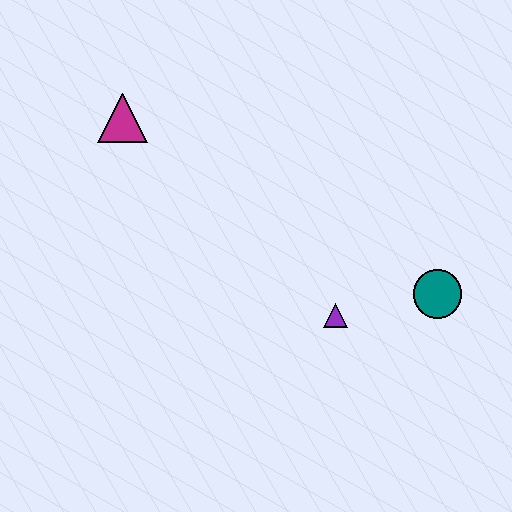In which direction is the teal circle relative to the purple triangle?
The teal circle is to the right of the purple triangle.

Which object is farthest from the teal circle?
The magenta triangle is farthest from the teal circle.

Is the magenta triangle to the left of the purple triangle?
Yes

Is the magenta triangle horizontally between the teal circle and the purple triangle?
No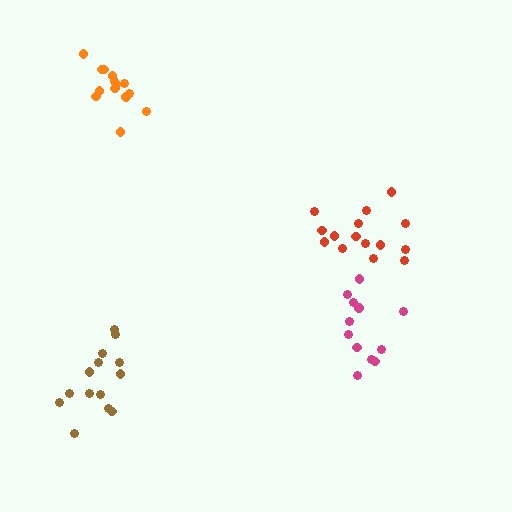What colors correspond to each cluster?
The clusters are colored: orange, red, brown, magenta.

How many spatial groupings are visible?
There are 4 spatial groupings.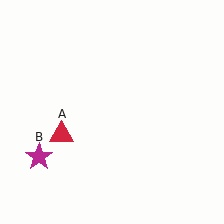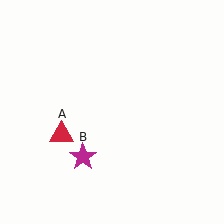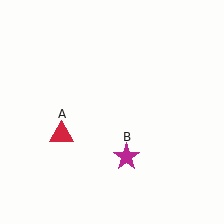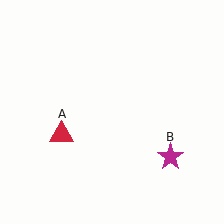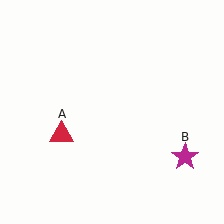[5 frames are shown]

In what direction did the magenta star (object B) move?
The magenta star (object B) moved right.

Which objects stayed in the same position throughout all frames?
Red triangle (object A) remained stationary.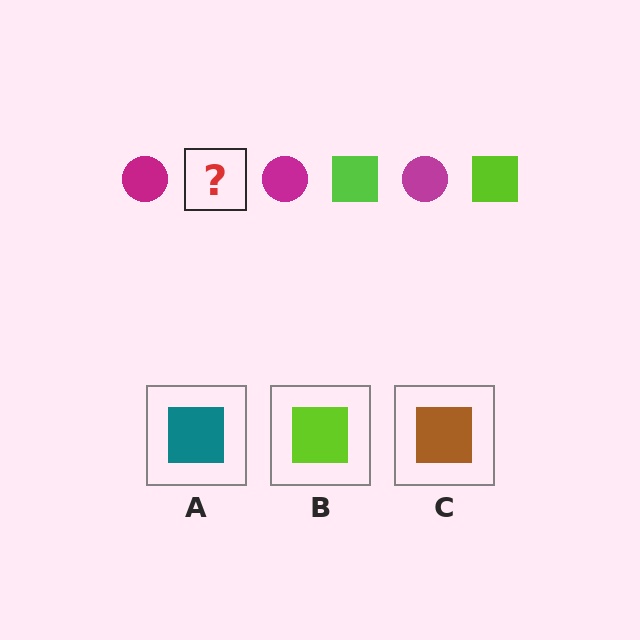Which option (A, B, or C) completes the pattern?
B.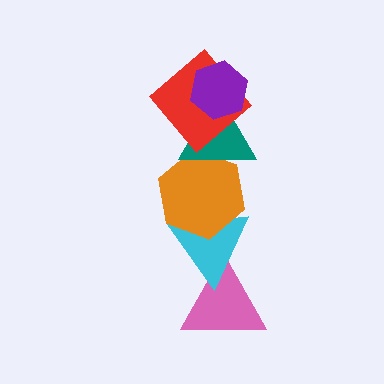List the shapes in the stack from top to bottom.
From top to bottom: the purple hexagon, the red diamond, the teal triangle, the orange hexagon, the cyan triangle, the pink triangle.